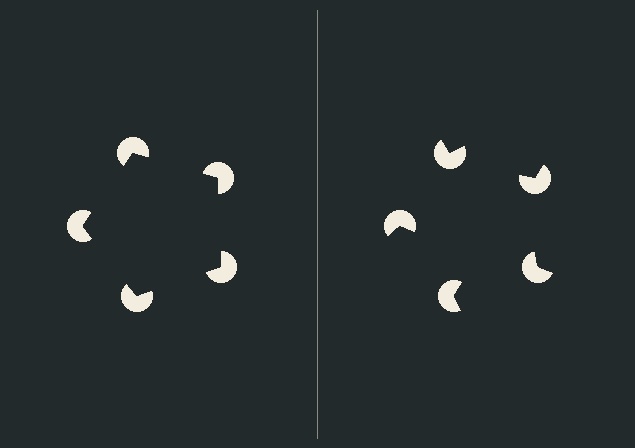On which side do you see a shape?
An illusory pentagon appears on the left side. On the right side the wedge cuts are rotated, so no coherent shape forms.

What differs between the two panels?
The pac-man discs are positioned identically on both sides; only the wedge orientations differ. On the left they align to a pentagon; on the right they are misaligned.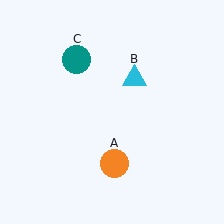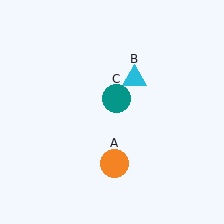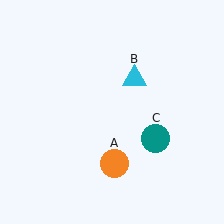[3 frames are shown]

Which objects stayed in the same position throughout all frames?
Orange circle (object A) and cyan triangle (object B) remained stationary.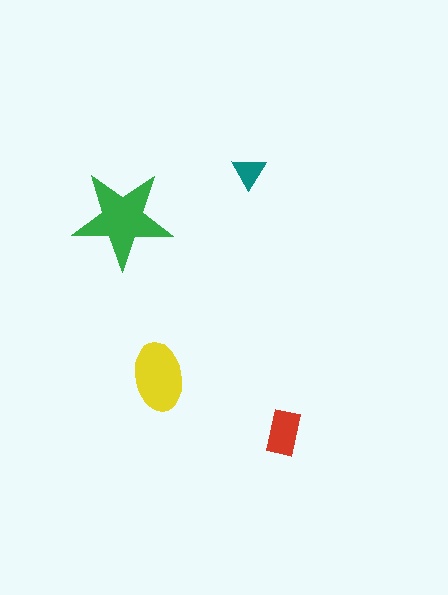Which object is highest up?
The teal triangle is topmost.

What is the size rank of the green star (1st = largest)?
1st.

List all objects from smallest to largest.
The teal triangle, the red rectangle, the yellow ellipse, the green star.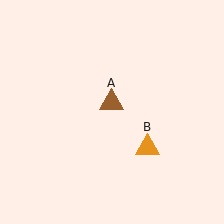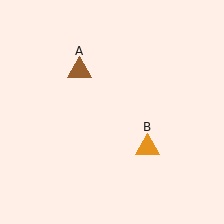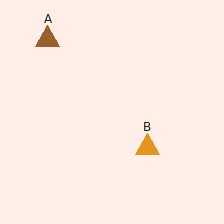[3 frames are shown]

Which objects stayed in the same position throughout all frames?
Orange triangle (object B) remained stationary.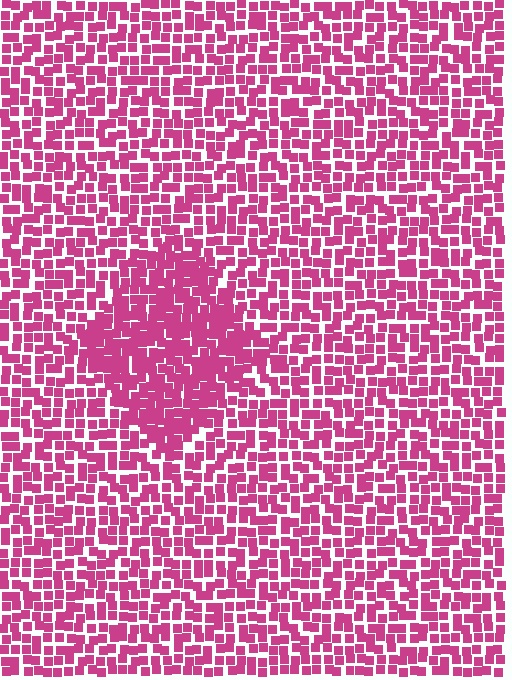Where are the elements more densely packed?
The elements are more densely packed inside the diamond boundary.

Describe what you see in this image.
The image contains small magenta elements arranged at two different densities. A diamond-shaped region is visible where the elements are more densely packed than the surrounding area.